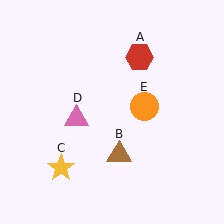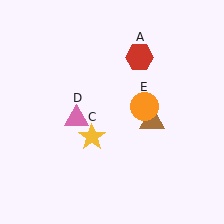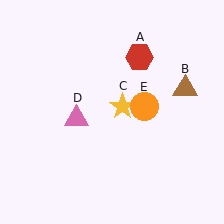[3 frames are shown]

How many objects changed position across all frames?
2 objects changed position: brown triangle (object B), yellow star (object C).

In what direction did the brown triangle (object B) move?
The brown triangle (object B) moved up and to the right.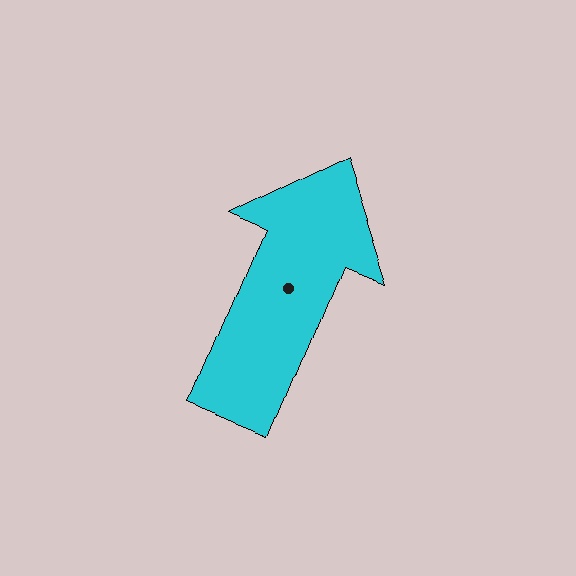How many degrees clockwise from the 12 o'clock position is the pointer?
Approximately 22 degrees.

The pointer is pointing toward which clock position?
Roughly 1 o'clock.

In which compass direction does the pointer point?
North.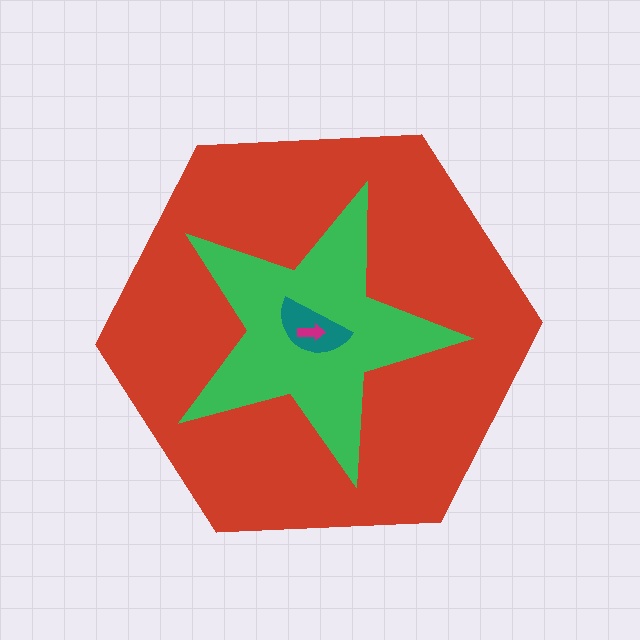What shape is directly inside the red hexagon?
The green star.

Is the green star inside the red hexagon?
Yes.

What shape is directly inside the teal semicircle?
The magenta arrow.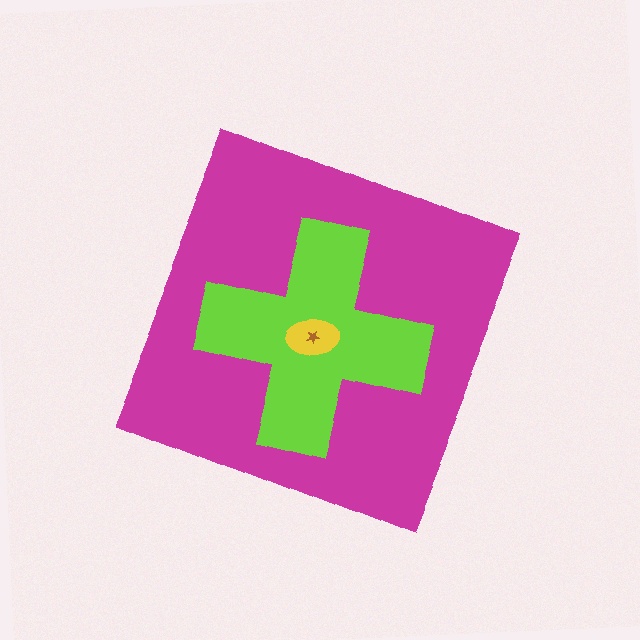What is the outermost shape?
The magenta diamond.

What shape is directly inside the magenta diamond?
The lime cross.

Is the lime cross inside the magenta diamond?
Yes.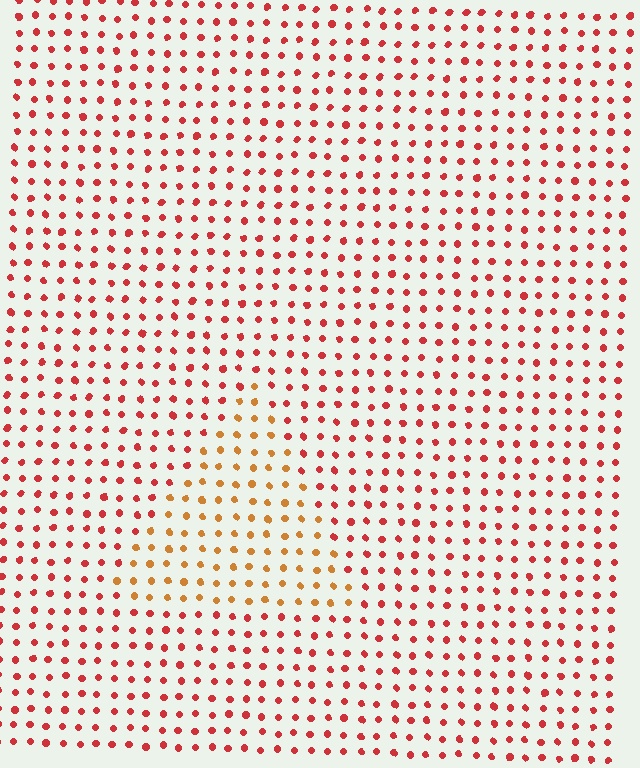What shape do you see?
I see a triangle.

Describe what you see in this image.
The image is filled with small red elements in a uniform arrangement. A triangle-shaped region is visible where the elements are tinted to a slightly different hue, forming a subtle color boundary.